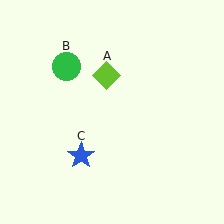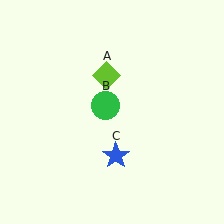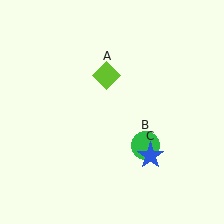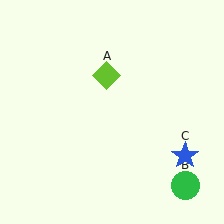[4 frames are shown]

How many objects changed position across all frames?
2 objects changed position: green circle (object B), blue star (object C).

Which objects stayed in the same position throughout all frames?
Lime diamond (object A) remained stationary.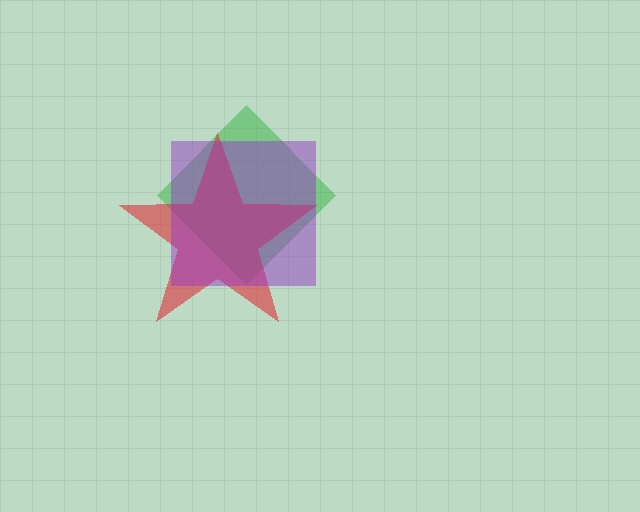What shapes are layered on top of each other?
The layered shapes are: a green diamond, a red star, a purple square.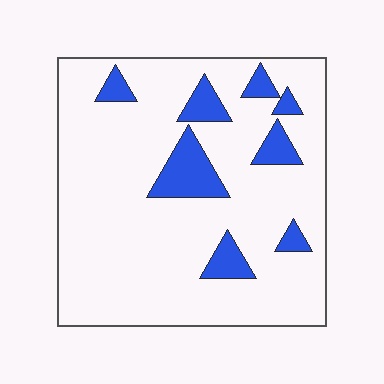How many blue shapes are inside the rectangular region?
8.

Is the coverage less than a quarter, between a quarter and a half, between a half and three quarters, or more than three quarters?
Less than a quarter.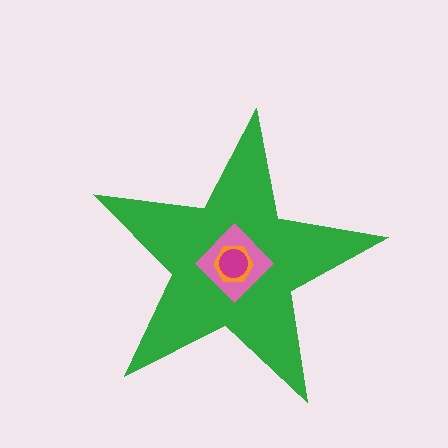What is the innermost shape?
The magenta circle.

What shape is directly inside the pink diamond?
The orange hexagon.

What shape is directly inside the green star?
The pink diamond.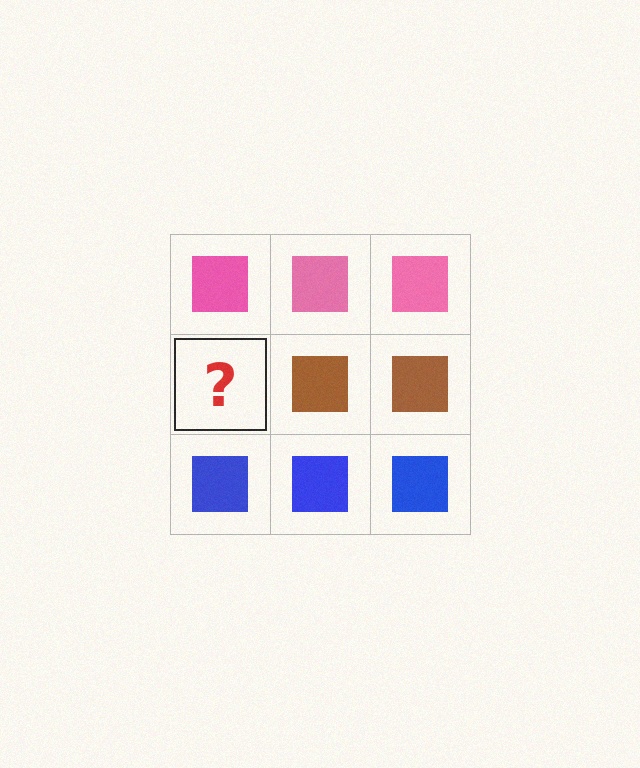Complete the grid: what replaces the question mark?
The question mark should be replaced with a brown square.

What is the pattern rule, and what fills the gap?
The rule is that each row has a consistent color. The gap should be filled with a brown square.